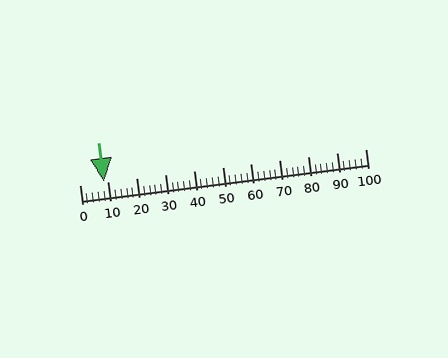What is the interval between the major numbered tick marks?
The major tick marks are spaced 10 units apart.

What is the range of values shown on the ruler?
The ruler shows values from 0 to 100.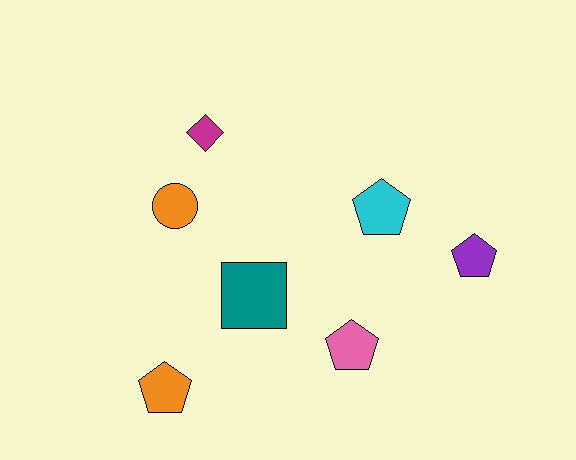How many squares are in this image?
There is 1 square.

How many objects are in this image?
There are 7 objects.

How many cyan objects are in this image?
There is 1 cyan object.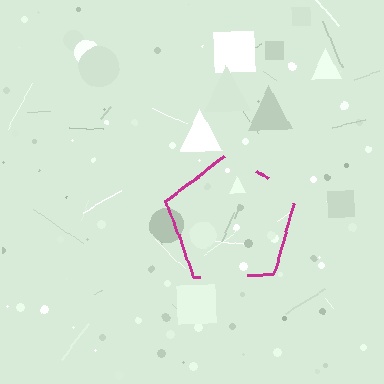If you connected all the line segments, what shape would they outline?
They would outline a pentagon.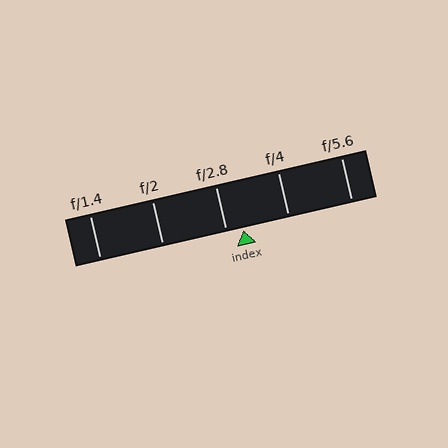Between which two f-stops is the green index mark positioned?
The index mark is between f/2.8 and f/4.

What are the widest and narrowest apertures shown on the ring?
The widest aperture shown is f/1.4 and the narrowest is f/5.6.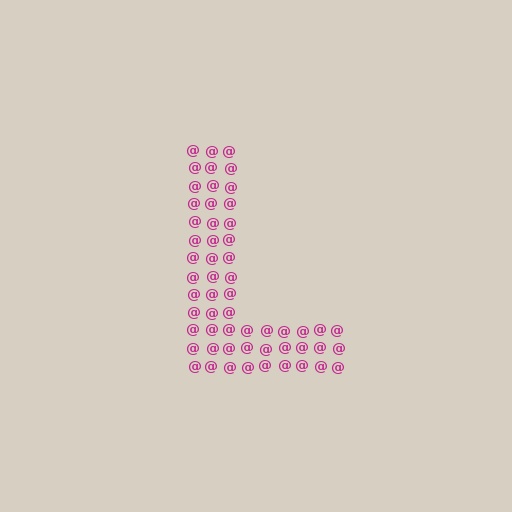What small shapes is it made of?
It is made of small at signs.